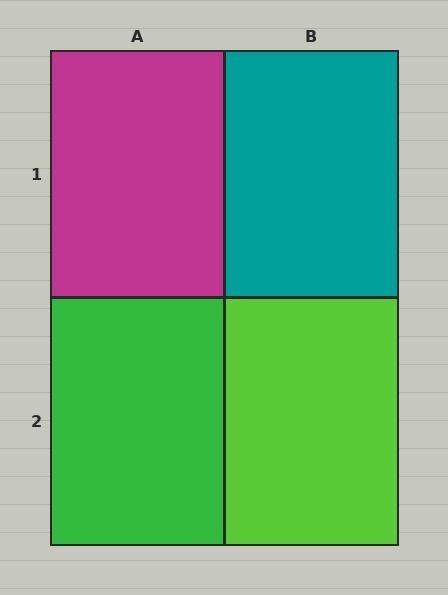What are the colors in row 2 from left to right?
Green, lime.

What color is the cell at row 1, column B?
Teal.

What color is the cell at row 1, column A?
Magenta.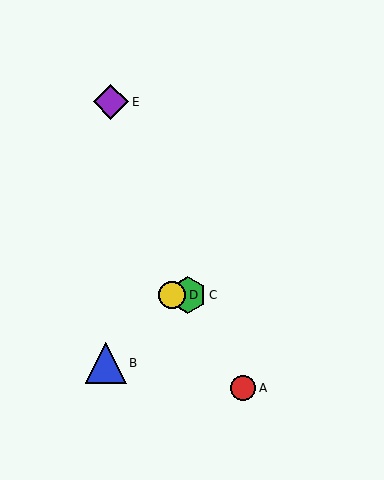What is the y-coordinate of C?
Object C is at y≈295.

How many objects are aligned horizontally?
2 objects (C, D) are aligned horizontally.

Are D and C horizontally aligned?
Yes, both are at y≈295.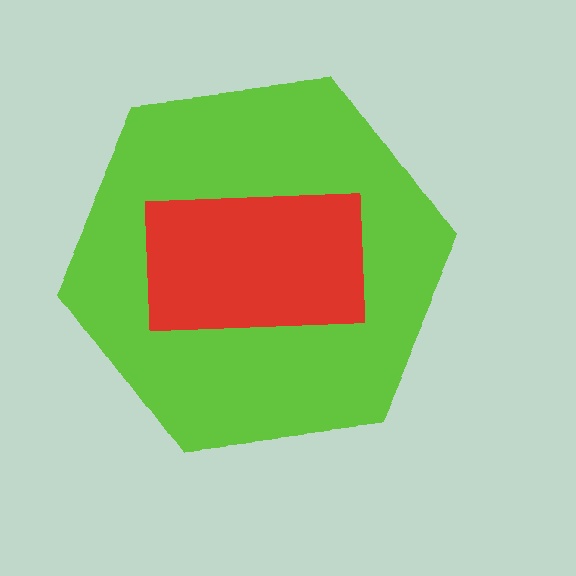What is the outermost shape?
The lime hexagon.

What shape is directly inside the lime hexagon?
The red rectangle.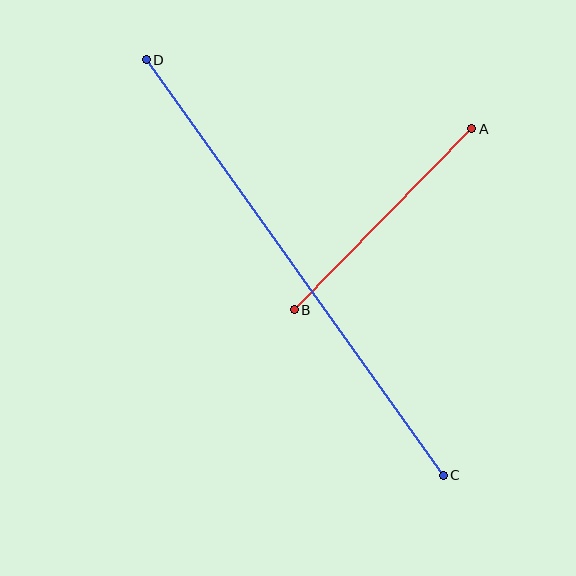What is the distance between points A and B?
The distance is approximately 254 pixels.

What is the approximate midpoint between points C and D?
The midpoint is at approximately (295, 268) pixels.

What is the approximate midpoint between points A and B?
The midpoint is at approximately (383, 219) pixels.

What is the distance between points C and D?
The distance is approximately 511 pixels.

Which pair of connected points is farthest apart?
Points C and D are farthest apart.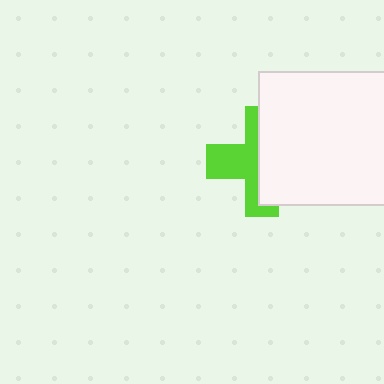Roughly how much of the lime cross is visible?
About half of it is visible (roughly 46%).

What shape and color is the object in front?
The object in front is a white square.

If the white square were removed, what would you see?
You would see the complete lime cross.